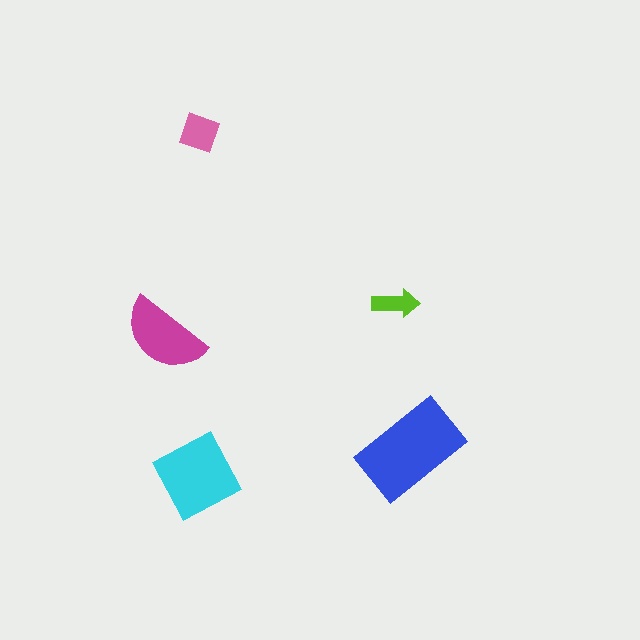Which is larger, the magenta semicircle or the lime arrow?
The magenta semicircle.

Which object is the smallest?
The lime arrow.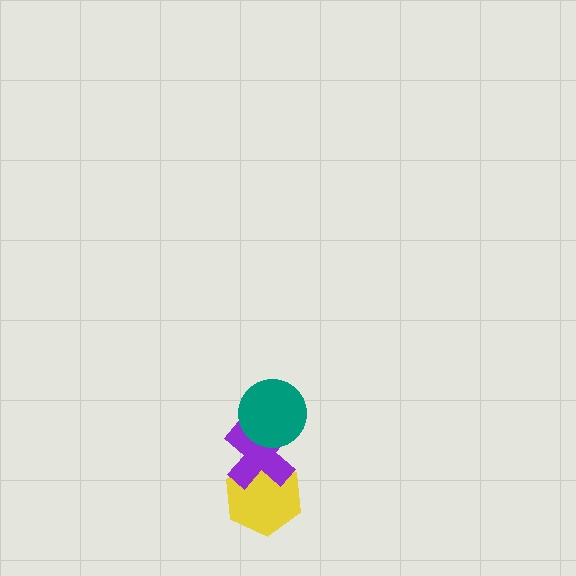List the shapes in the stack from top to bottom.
From top to bottom: the teal circle, the purple cross, the yellow hexagon.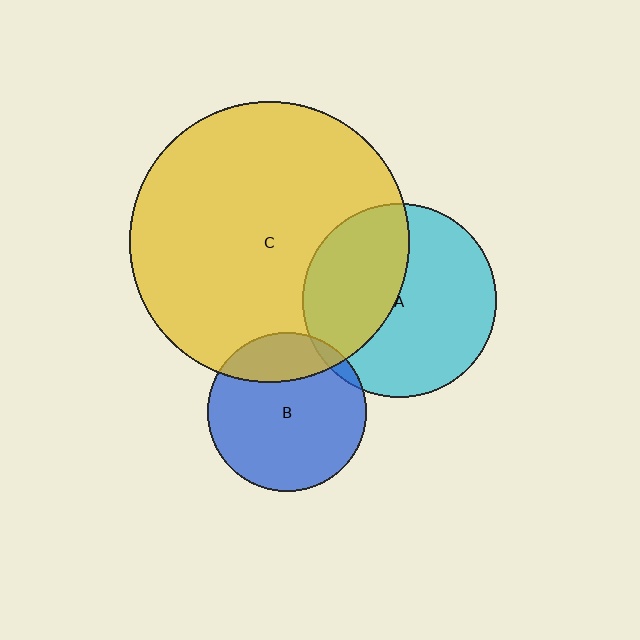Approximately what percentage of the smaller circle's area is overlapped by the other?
Approximately 5%.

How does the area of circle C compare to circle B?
Approximately 3.1 times.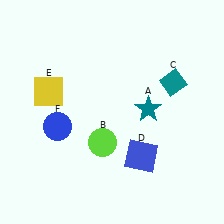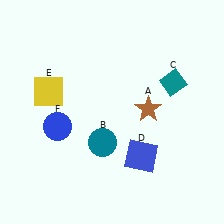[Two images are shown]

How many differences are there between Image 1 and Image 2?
There are 2 differences between the two images.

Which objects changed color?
A changed from teal to brown. B changed from lime to teal.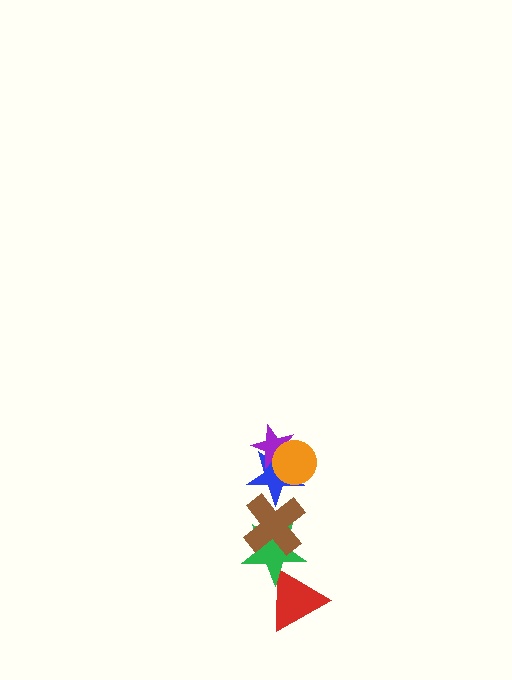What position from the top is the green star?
The green star is 5th from the top.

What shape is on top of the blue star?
The purple star is on top of the blue star.